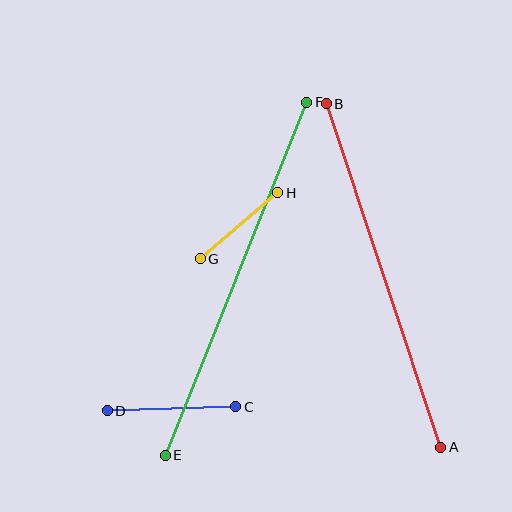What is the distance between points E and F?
The distance is approximately 380 pixels.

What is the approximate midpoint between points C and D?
The midpoint is at approximately (172, 409) pixels.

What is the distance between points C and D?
The distance is approximately 128 pixels.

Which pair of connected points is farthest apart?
Points E and F are farthest apart.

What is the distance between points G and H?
The distance is approximately 102 pixels.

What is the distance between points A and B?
The distance is approximately 362 pixels.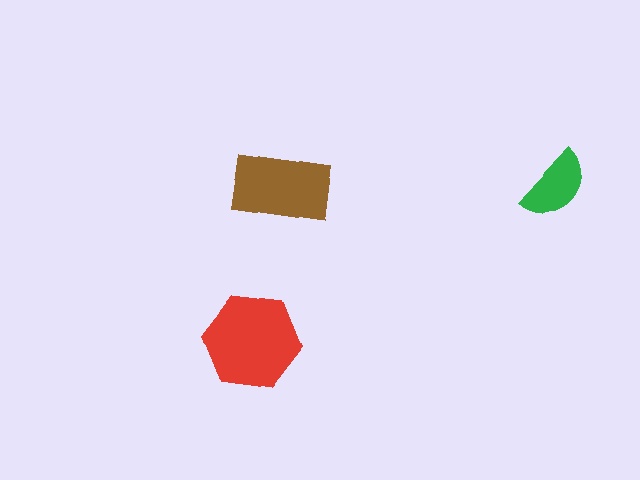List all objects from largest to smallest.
The red hexagon, the brown rectangle, the green semicircle.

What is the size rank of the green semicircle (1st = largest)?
3rd.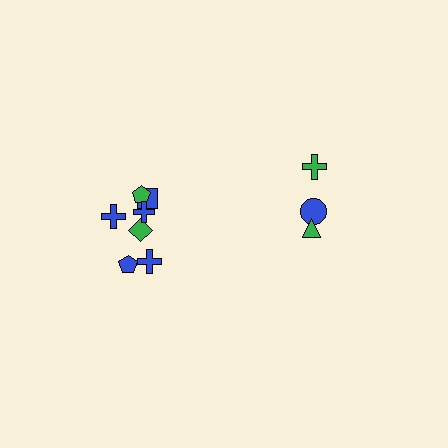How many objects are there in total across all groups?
There are 10 objects.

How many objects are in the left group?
There are 7 objects.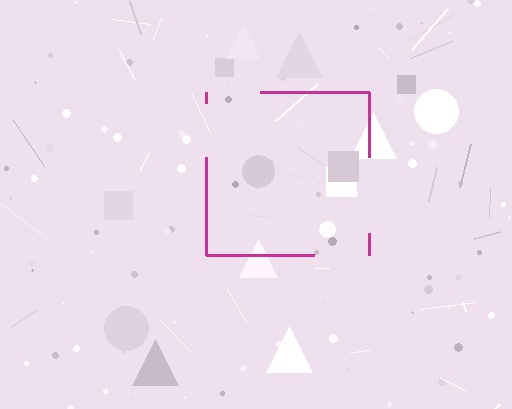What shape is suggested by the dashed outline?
The dashed outline suggests a square.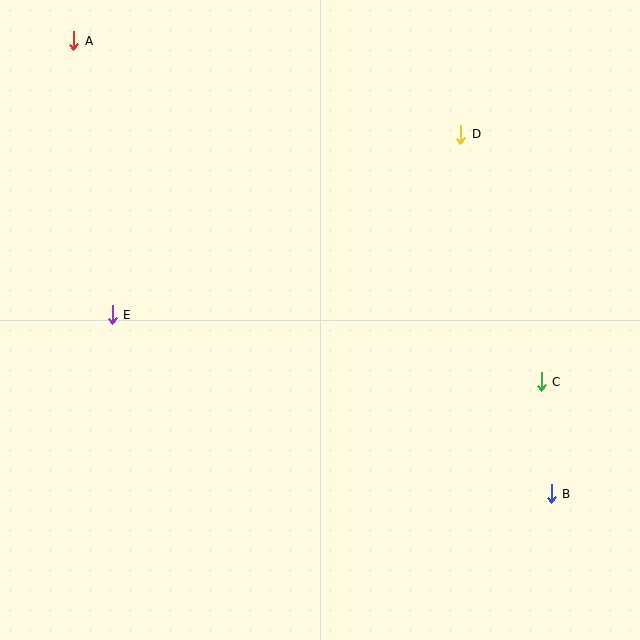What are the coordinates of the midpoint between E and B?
The midpoint between E and B is at (332, 404).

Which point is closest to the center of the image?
Point E at (112, 315) is closest to the center.